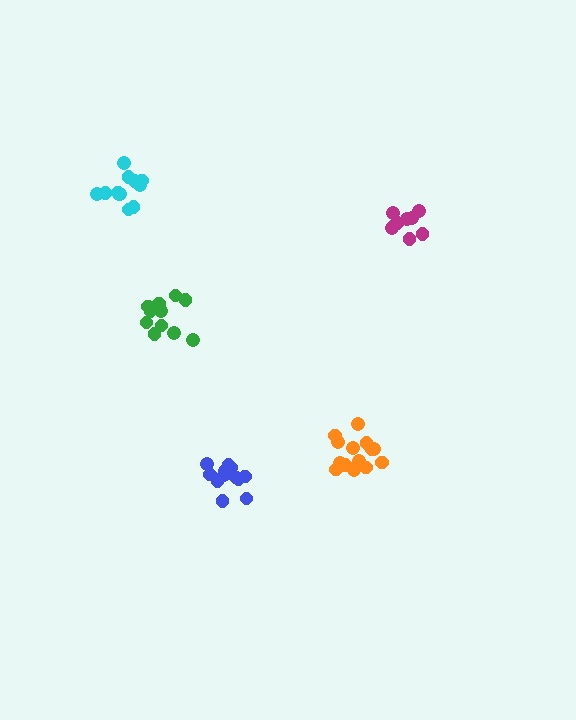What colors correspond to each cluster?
The clusters are colored: magenta, orange, green, blue, cyan.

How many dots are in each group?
Group 1: 9 dots, Group 2: 14 dots, Group 3: 11 dots, Group 4: 12 dots, Group 5: 12 dots (58 total).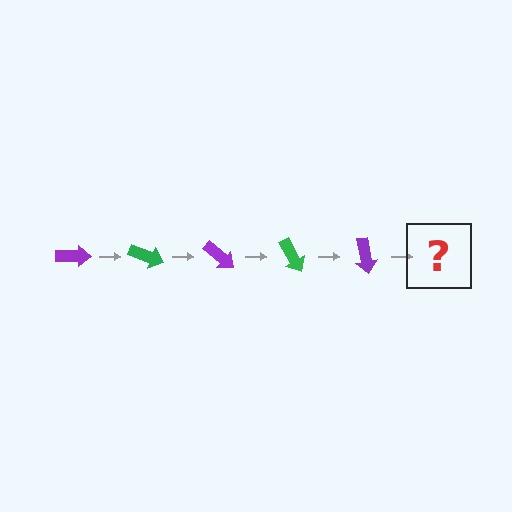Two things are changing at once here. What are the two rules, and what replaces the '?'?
The two rules are that it rotates 20 degrees each step and the color cycles through purple and green. The '?' should be a green arrow, rotated 100 degrees from the start.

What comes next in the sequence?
The next element should be a green arrow, rotated 100 degrees from the start.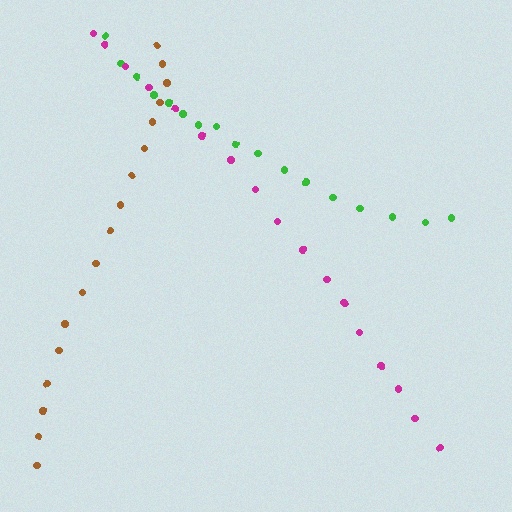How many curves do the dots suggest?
There are 3 distinct paths.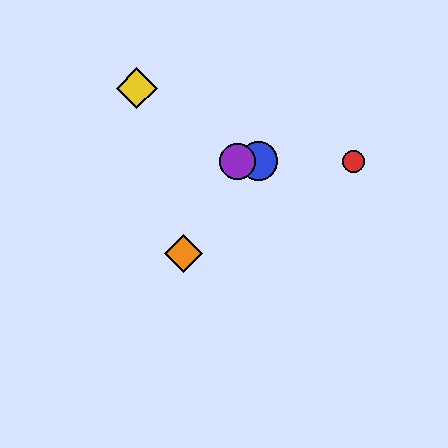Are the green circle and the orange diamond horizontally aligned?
No, the green circle is at y≈161 and the orange diamond is at y≈254.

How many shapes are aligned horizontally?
4 shapes (the red circle, the blue circle, the green circle, the purple circle) are aligned horizontally.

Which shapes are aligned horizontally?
The red circle, the blue circle, the green circle, the purple circle are aligned horizontally.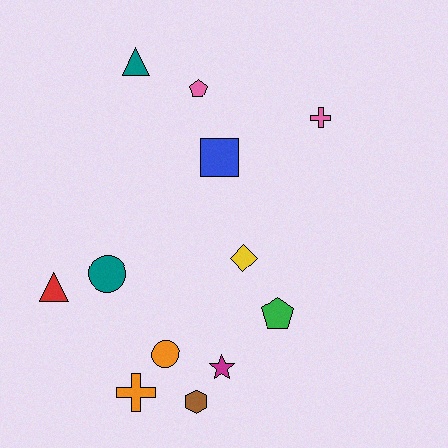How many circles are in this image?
There are 2 circles.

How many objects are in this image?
There are 12 objects.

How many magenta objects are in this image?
There is 1 magenta object.